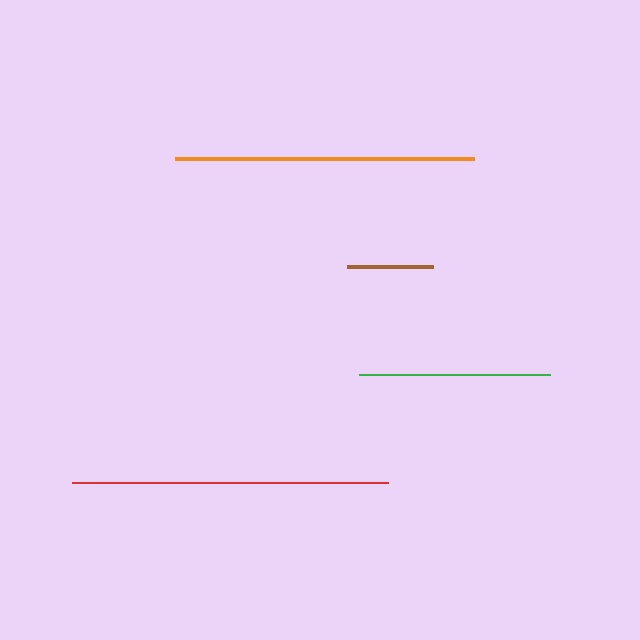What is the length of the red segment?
The red segment is approximately 316 pixels long.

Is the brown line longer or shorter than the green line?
The green line is longer than the brown line.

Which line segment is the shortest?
The brown line is the shortest at approximately 86 pixels.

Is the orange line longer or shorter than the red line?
The red line is longer than the orange line.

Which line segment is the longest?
The red line is the longest at approximately 316 pixels.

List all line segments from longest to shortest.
From longest to shortest: red, orange, green, brown.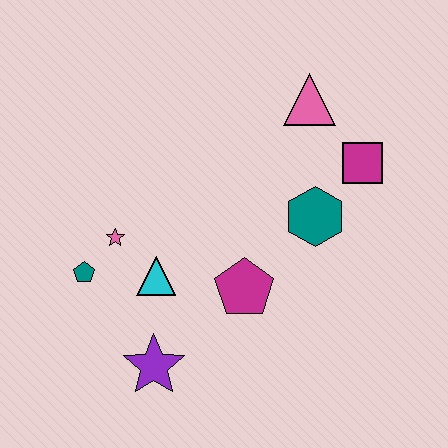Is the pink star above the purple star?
Yes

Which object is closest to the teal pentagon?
The pink star is closest to the teal pentagon.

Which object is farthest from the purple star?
The pink triangle is farthest from the purple star.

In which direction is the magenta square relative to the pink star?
The magenta square is to the right of the pink star.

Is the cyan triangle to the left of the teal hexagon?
Yes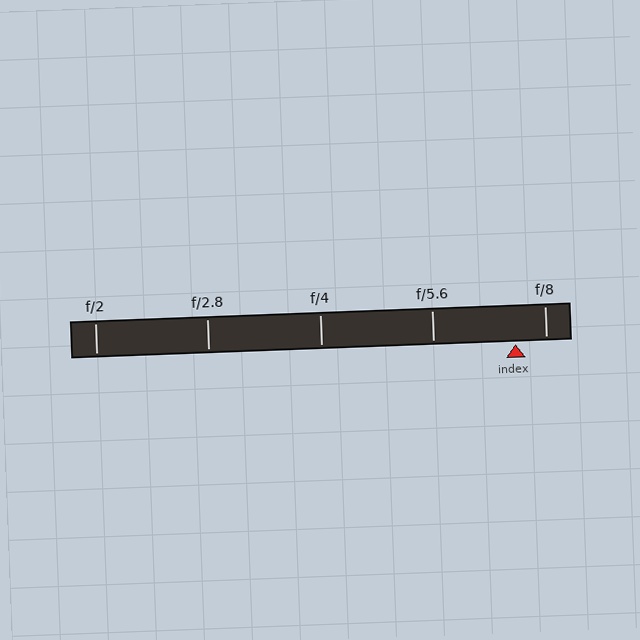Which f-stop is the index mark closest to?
The index mark is closest to f/8.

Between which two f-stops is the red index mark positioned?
The index mark is between f/5.6 and f/8.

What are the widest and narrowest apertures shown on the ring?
The widest aperture shown is f/2 and the narrowest is f/8.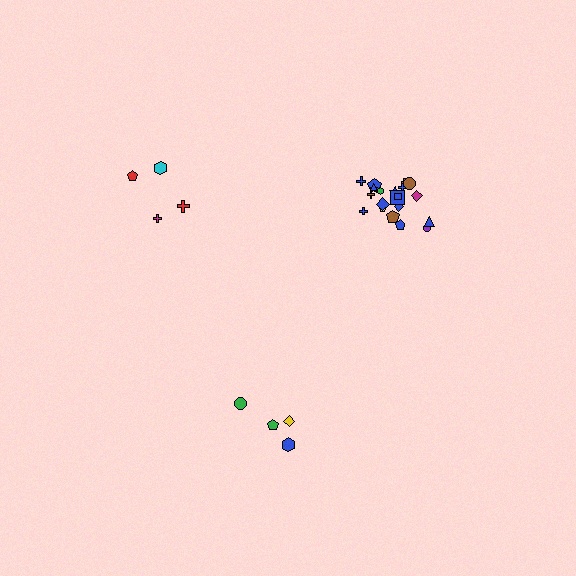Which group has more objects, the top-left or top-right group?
The top-right group.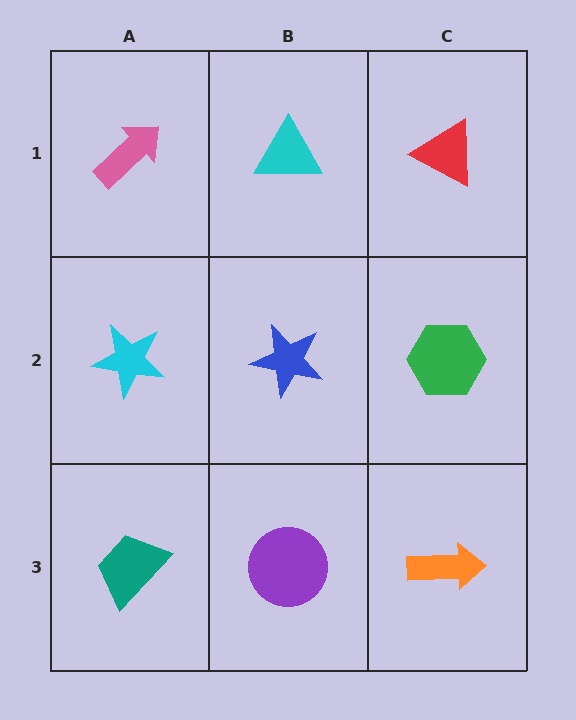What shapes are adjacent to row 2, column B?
A cyan triangle (row 1, column B), a purple circle (row 3, column B), a cyan star (row 2, column A), a green hexagon (row 2, column C).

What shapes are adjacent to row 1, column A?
A cyan star (row 2, column A), a cyan triangle (row 1, column B).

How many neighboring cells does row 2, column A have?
3.